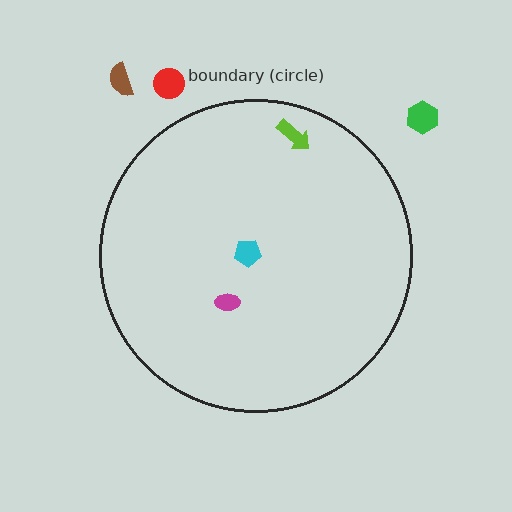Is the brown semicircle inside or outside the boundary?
Outside.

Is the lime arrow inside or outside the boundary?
Inside.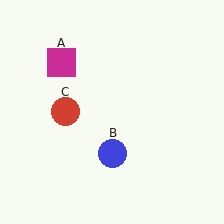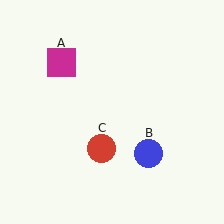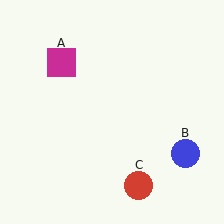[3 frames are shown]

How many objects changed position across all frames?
2 objects changed position: blue circle (object B), red circle (object C).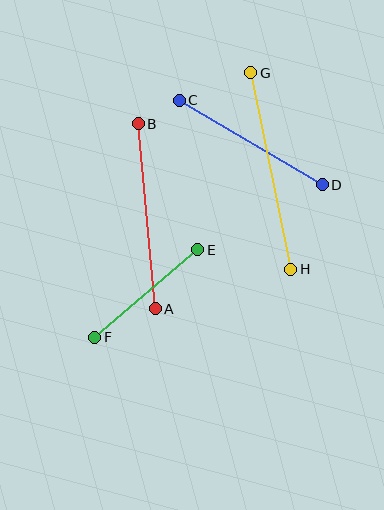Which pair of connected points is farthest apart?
Points G and H are farthest apart.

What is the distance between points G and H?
The distance is approximately 201 pixels.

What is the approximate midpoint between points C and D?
The midpoint is at approximately (251, 142) pixels.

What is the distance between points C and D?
The distance is approximately 166 pixels.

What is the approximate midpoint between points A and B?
The midpoint is at approximately (147, 216) pixels.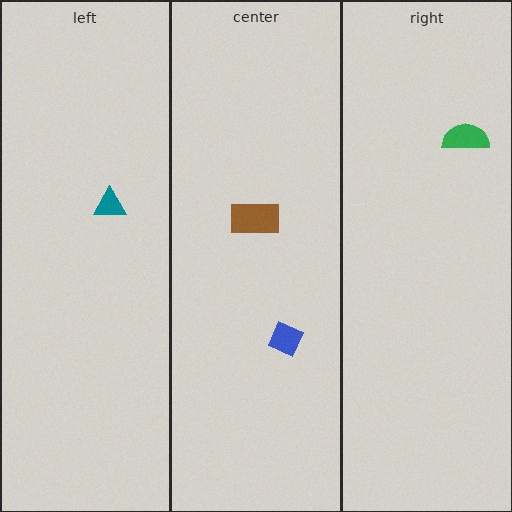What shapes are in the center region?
The brown rectangle, the blue diamond.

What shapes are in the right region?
The green semicircle.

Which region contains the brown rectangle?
The center region.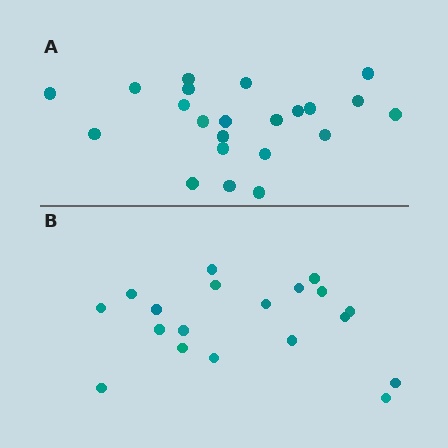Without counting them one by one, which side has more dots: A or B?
Region A (the top region) has more dots.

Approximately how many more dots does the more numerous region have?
Region A has just a few more — roughly 2 or 3 more dots than region B.